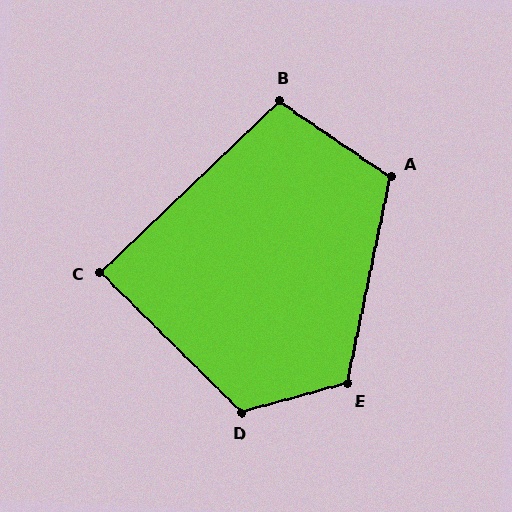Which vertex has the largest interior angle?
D, at approximately 120 degrees.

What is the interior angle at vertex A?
Approximately 112 degrees (obtuse).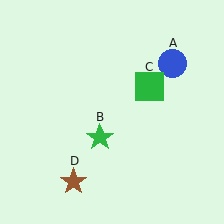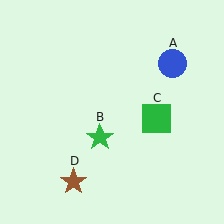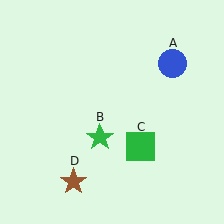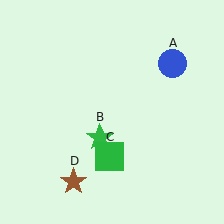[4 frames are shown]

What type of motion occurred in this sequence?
The green square (object C) rotated clockwise around the center of the scene.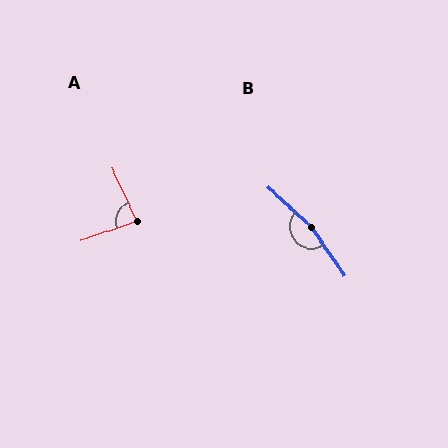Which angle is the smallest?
A, at approximately 85 degrees.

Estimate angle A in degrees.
Approximately 85 degrees.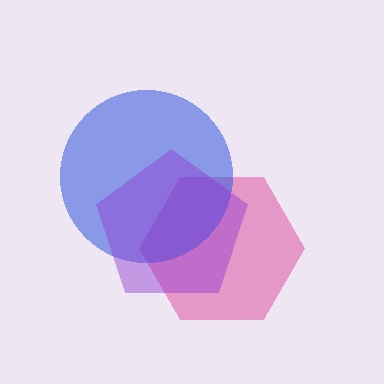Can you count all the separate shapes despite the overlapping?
Yes, there are 3 separate shapes.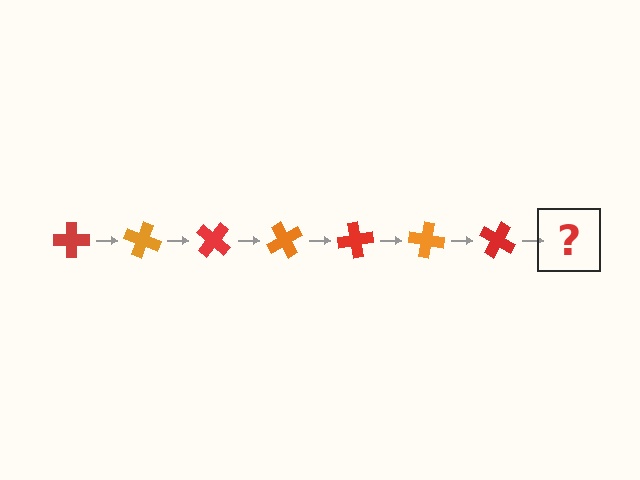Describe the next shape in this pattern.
It should be an orange cross, rotated 140 degrees from the start.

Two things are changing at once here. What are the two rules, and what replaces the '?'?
The two rules are that it rotates 20 degrees each step and the color cycles through red and orange. The '?' should be an orange cross, rotated 140 degrees from the start.